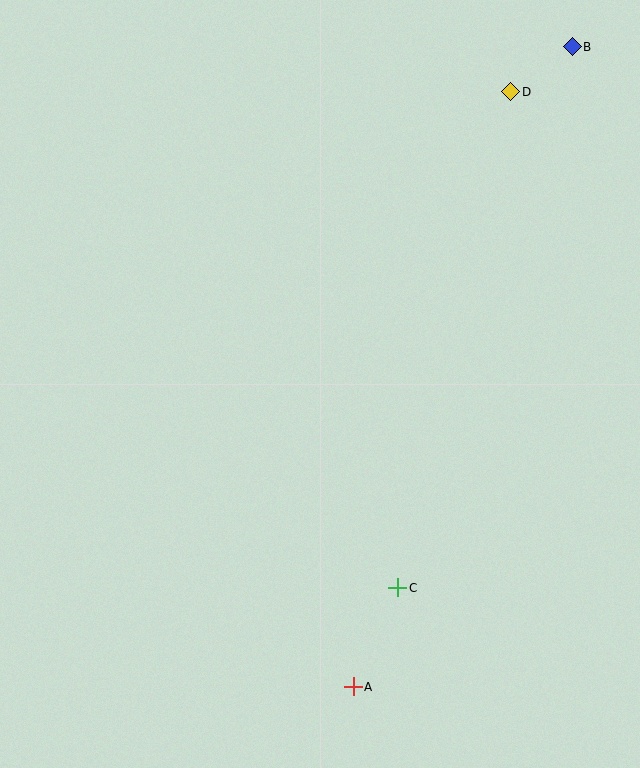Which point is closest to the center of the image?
Point C at (398, 588) is closest to the center.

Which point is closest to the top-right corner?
Point B is closest to the top-right corner.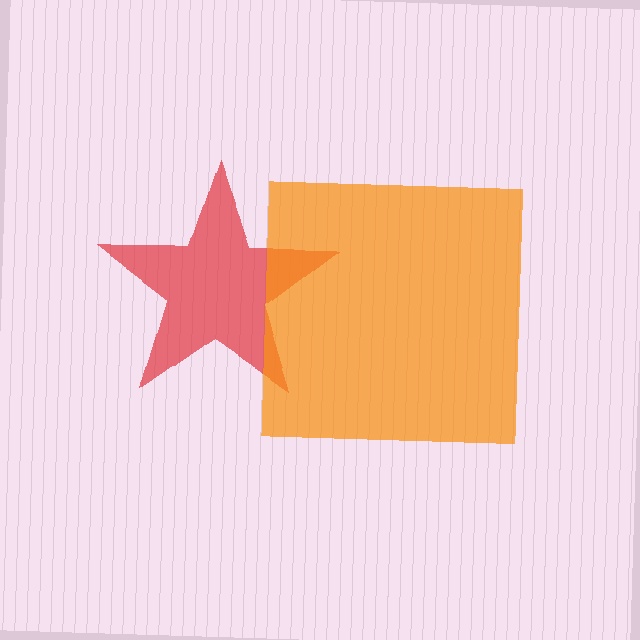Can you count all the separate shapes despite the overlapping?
Yes, there are 2 separate shapes.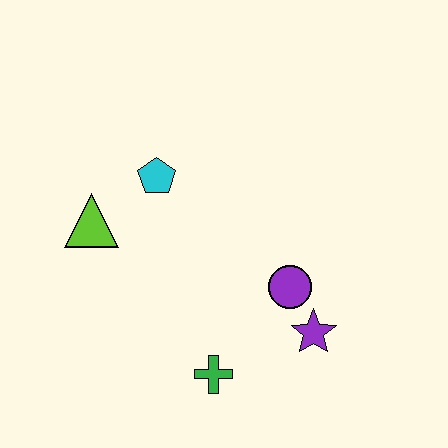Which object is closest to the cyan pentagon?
The lime triangle is closest to the cyan pentagon.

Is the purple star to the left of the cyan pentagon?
No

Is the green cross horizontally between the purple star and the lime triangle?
Yes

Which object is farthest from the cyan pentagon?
The purple star is farthest from the cyan pentagon.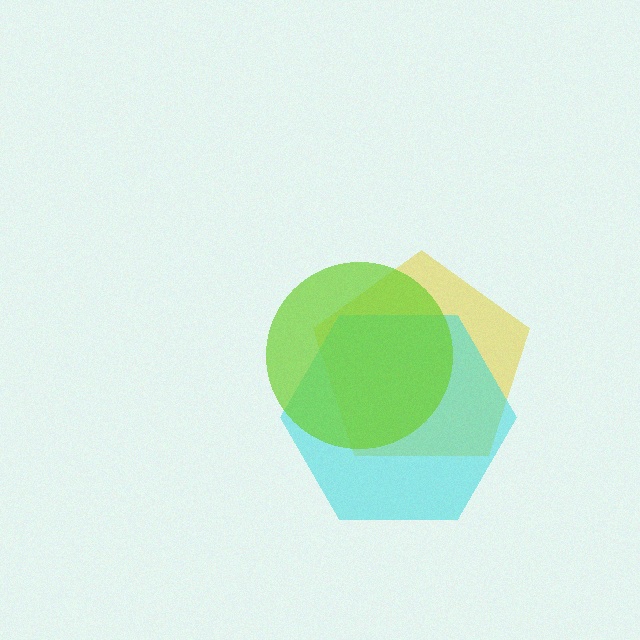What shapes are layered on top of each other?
The layered shapes are: a yellow pentagon, a cyan hexagon, a lime circle.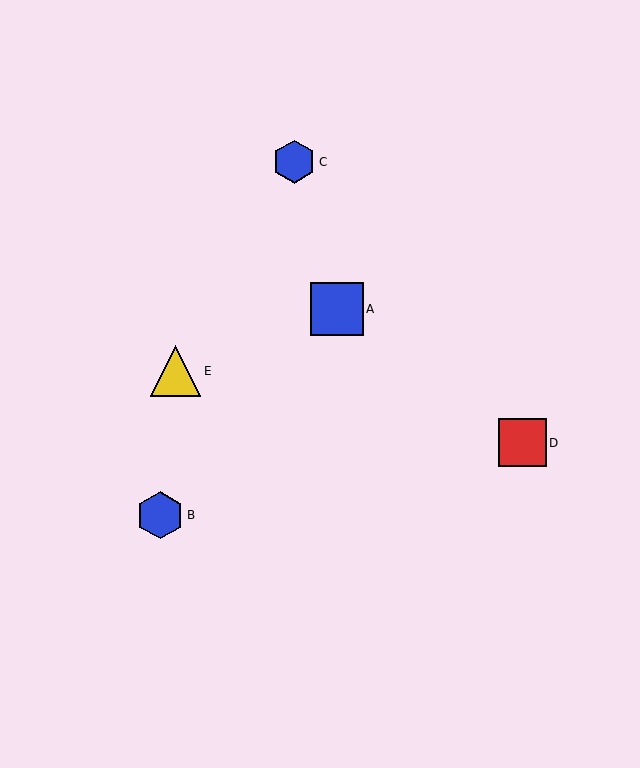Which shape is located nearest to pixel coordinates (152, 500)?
The blue hexagon (labeled B) at (160, 515) is nearest to that location.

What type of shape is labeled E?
Shape E is a yellow triangle.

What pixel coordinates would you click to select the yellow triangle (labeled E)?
Click at (176, 371) to select the yellow triangle E.